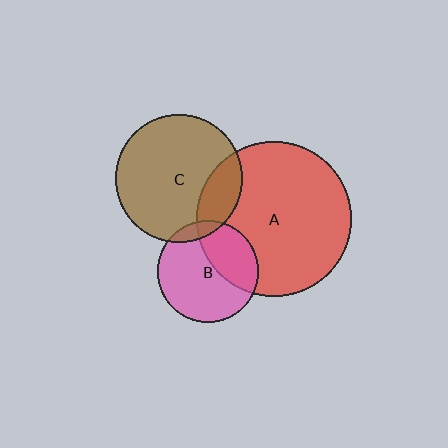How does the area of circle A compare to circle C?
Approximately 1.5 times.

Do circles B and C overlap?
Yes.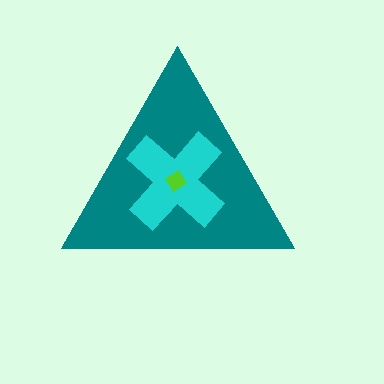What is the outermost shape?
The teal triangle.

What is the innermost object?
The lime diamond.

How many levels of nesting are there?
3.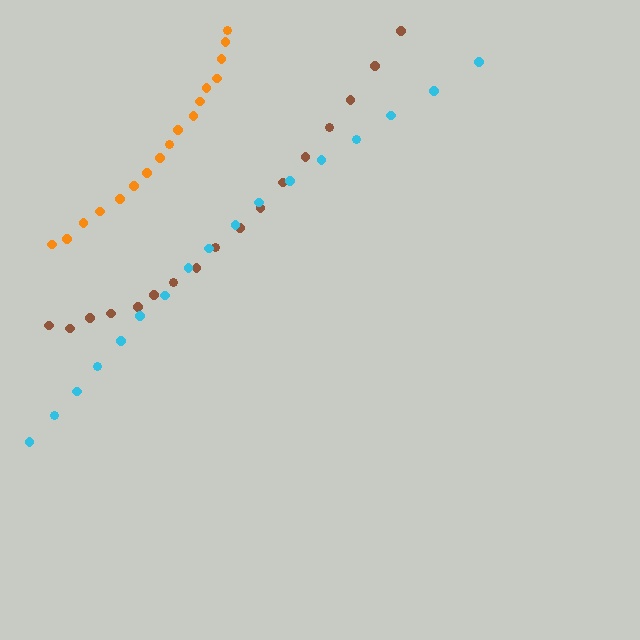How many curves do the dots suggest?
There are 3 distinct paths.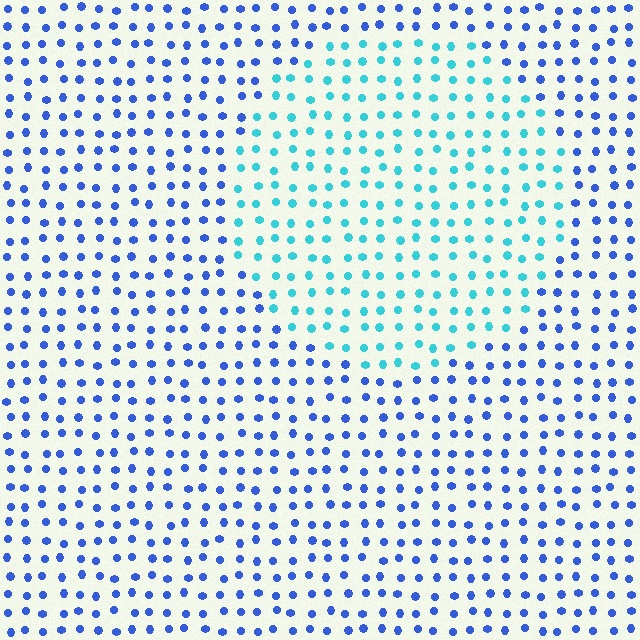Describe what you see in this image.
The image is filled with small blue elements in a uniform arrangement. A circle-shaped region is visible where the elements are tinted to a slightly different hue, forming a subtle color boundary.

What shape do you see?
I see a circle.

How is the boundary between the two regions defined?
The boundary is defined purely by a slight shift in hue (about 43 degrees). Spacing, size, and orientation are identical on both sides.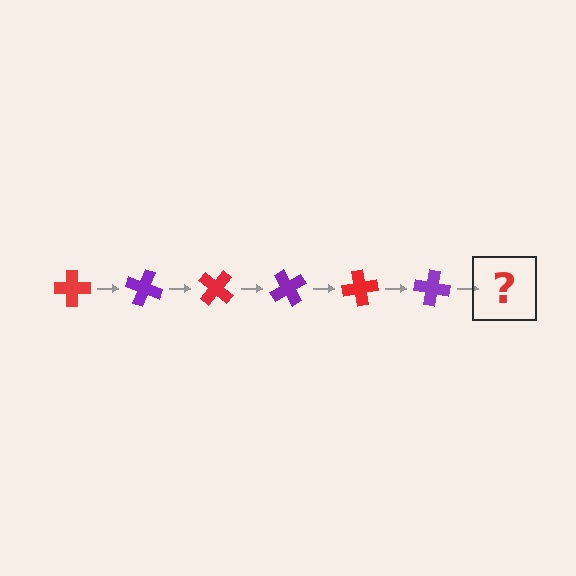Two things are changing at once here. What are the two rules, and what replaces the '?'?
The two rules are that it rotates 20 degrees each step and the color cycles through red and purple. The '?' should be a red cross, rotated 120 degrees from the start.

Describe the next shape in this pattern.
It should be a red cross, rotated 120 degrees from the start.